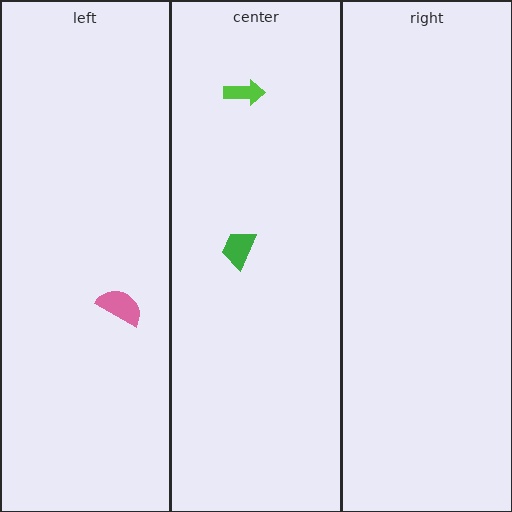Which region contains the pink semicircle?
The left region.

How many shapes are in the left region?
1.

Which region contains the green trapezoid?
The center region.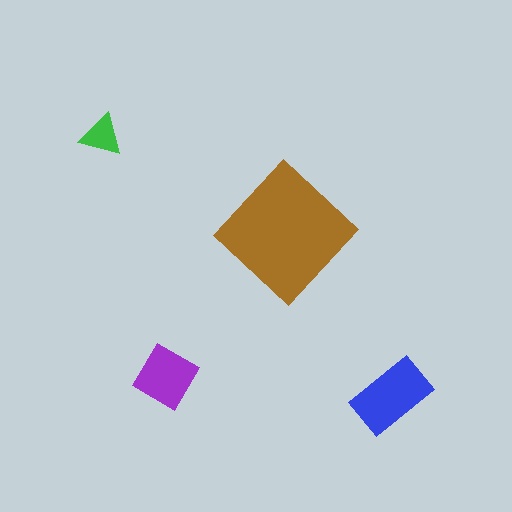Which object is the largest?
The brown diamond.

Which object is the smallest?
The green triangle.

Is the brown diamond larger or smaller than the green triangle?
Larger.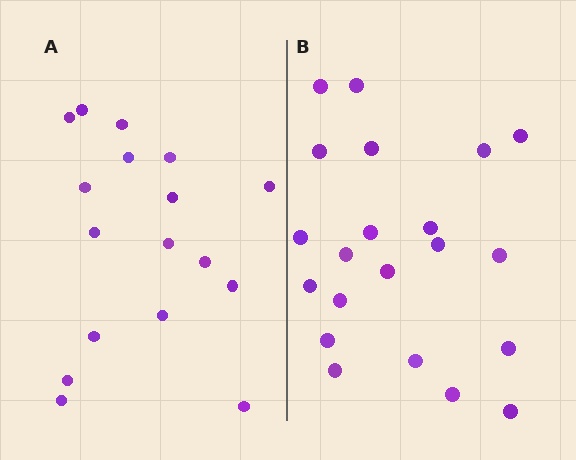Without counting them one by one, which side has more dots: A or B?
Region B (the right region) has more dots.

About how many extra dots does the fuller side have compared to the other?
Region B has about 4 more dots than region A.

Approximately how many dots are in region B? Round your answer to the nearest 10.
About 20 dots. (The exact count is 21, which rounds to 20.)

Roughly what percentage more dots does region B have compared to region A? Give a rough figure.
About 25% more.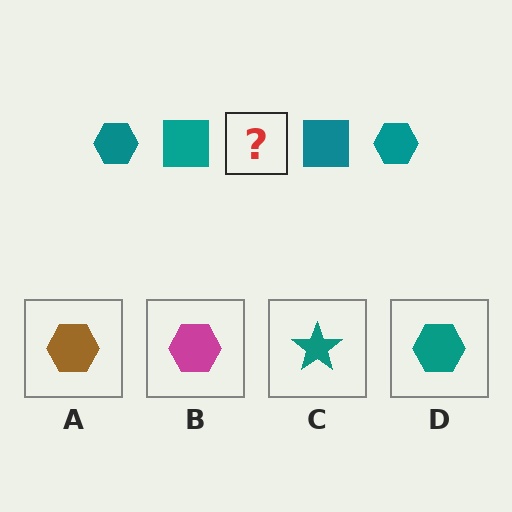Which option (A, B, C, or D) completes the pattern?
D.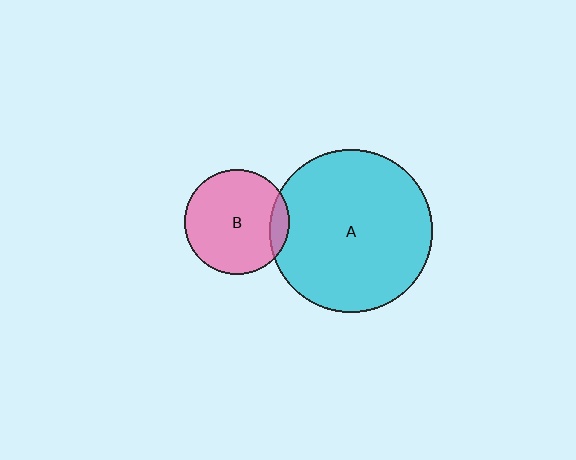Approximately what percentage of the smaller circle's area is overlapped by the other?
Approximately 10%.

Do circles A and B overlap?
Yes.